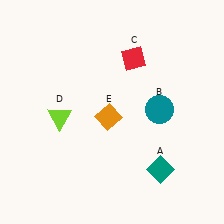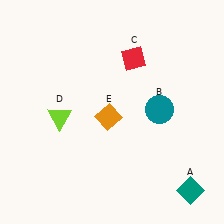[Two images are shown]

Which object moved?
The teal diamond (A) moved right.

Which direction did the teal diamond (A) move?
The teal diamond (A) moved right.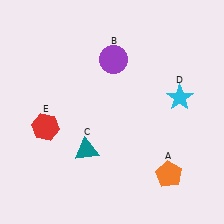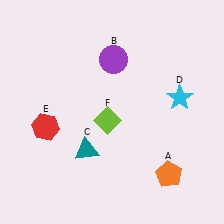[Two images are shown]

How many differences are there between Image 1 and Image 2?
There is 1 difference between the two images.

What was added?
A lime diamond (F) was added in Image 2.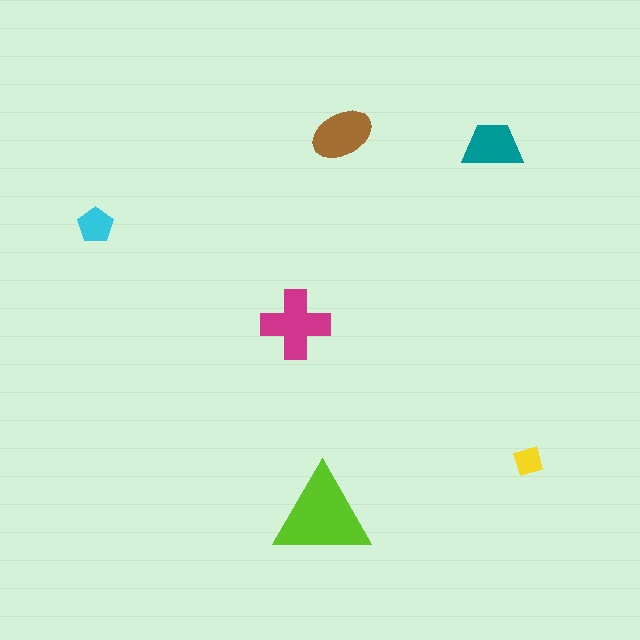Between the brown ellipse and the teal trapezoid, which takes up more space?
The brown ellipse.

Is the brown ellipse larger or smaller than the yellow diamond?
Larger.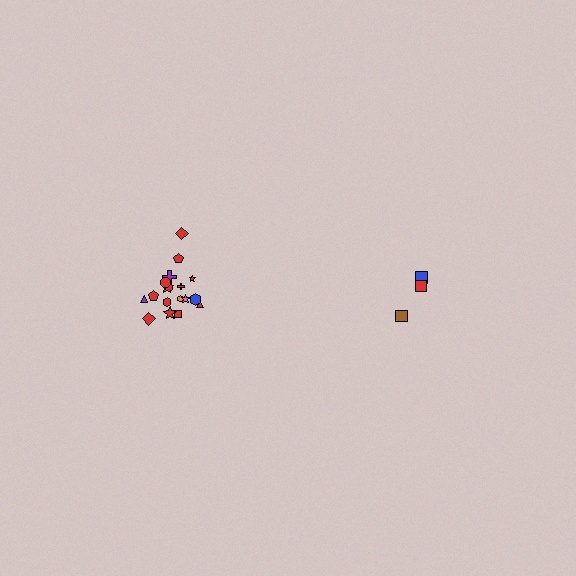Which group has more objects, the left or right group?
The left group.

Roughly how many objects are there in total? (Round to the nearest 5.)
Roughly 20 objects in total.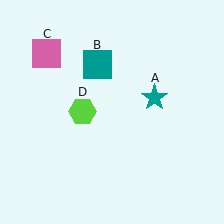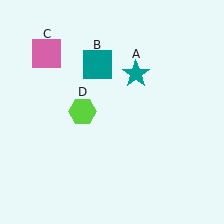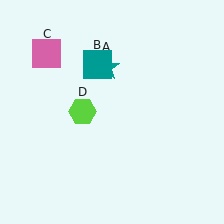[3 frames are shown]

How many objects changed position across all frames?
1 object changed position: teal star (object A).